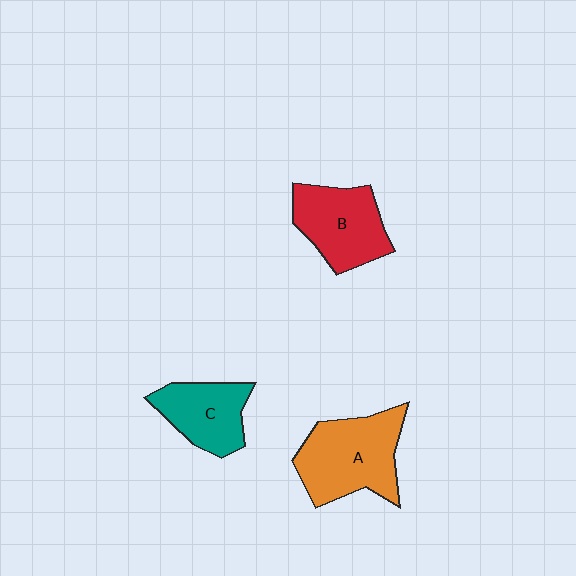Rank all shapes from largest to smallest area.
From largest to smallest: A (orange), B (red), C (teal).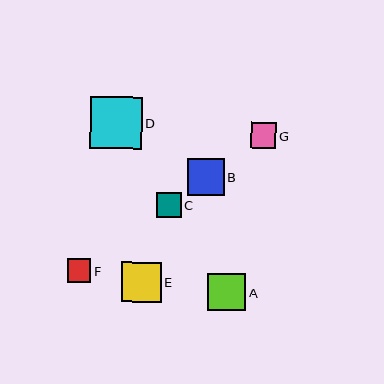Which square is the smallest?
Square F is the smallest with a size of approximately 24 pixels.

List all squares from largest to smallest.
From largest to smallest: D, E, A, B, G, C, F.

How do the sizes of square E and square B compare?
Square E and square B are approximately the same size.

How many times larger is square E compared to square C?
Square E is approximately 1.6 times the size of square C.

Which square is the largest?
Square D is the largest with a size of approximately 52 pixels.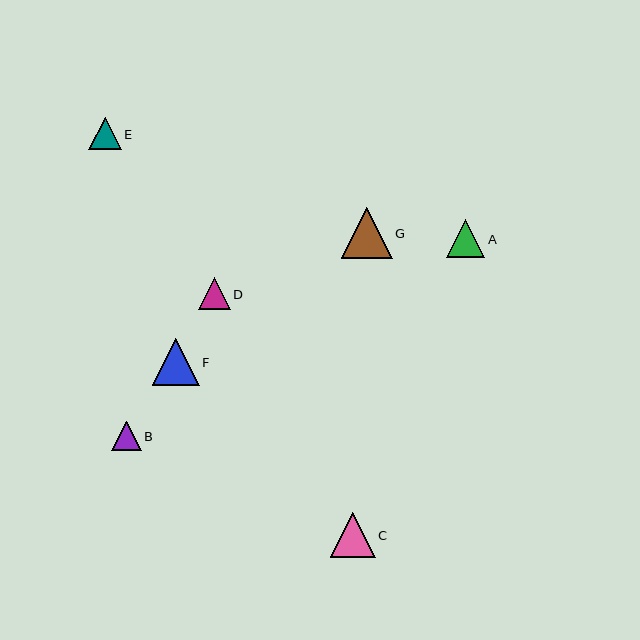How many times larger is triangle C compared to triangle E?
Triangle C is approximately 1.4 times the size of triangle E.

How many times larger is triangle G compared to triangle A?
Triangle G is approximately 1.3 times the size of triangle A.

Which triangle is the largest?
Triangle G is the largest with a size of approximately 50 pixels.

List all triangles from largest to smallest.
From largest to smallest: G, F, C, A, D, E, B.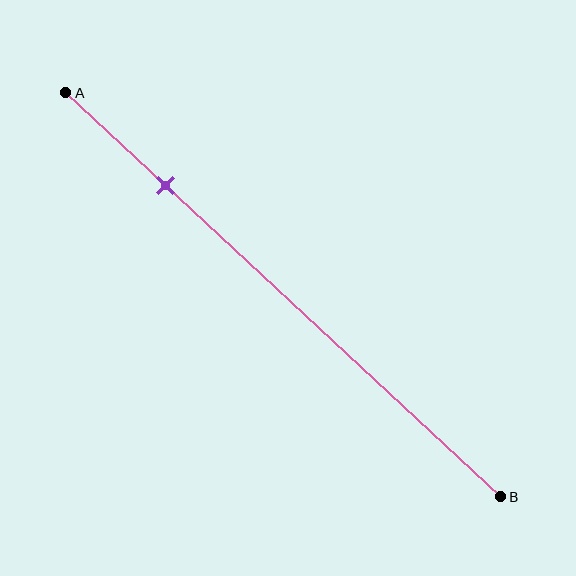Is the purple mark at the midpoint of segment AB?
No, the mark is at about 25% from A, not at the 50% midpoint.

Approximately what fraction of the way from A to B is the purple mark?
The purple mark is approximately 25% of the way from A to B.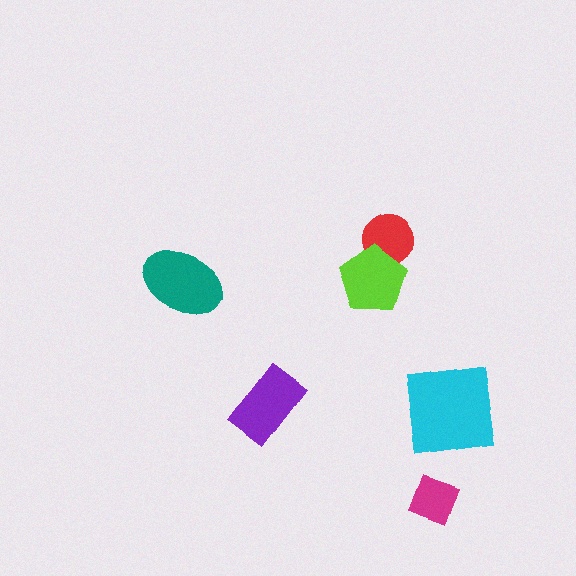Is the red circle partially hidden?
Yes, it is partially covered by another shape.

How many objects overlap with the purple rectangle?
0 objects overlap with the purple rectangle.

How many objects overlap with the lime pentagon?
1 object overlaps with the lime pentagon.